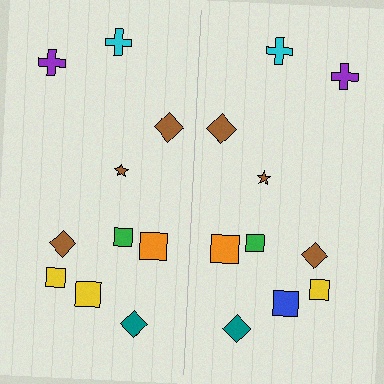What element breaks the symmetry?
The blue square on the right side breaks the symmetry — its mirror counterpart is yellow.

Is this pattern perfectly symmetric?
No, the pattern is not perfectly symmetric. The blue square on the right side breaks the symmetry — its mirror counterpart is yellow.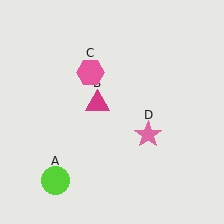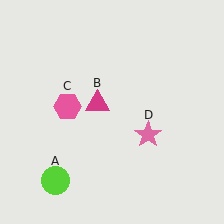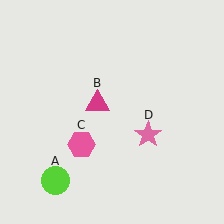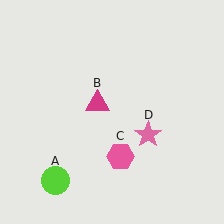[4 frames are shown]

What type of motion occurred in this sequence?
The pink hexagon (object C) rotated counterclockwise around the center of the scene.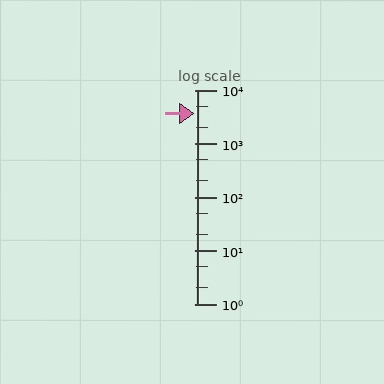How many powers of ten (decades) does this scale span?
The scale spans 4 decades, from 1 to 10000.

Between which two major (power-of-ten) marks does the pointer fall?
The pointer is between 1000 and 10000.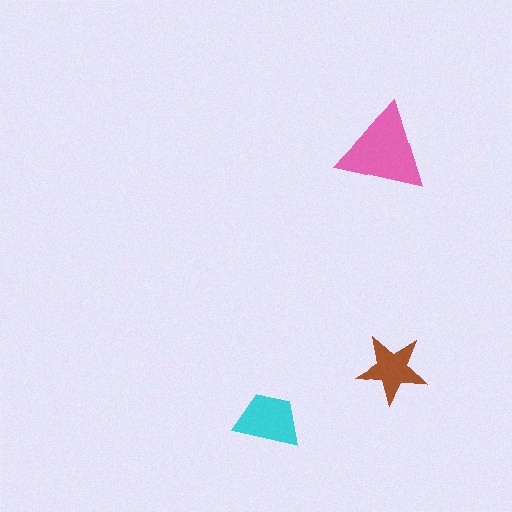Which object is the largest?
The pink triangle.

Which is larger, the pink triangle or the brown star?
The pink triangle.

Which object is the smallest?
The brown star.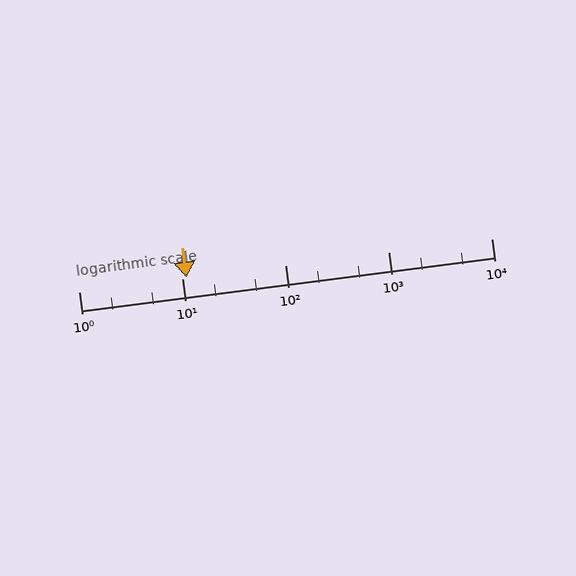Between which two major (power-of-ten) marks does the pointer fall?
The pointer is between 10 and 100.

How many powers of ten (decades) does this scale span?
The scale spans 4 decades, from 1 to 10000.